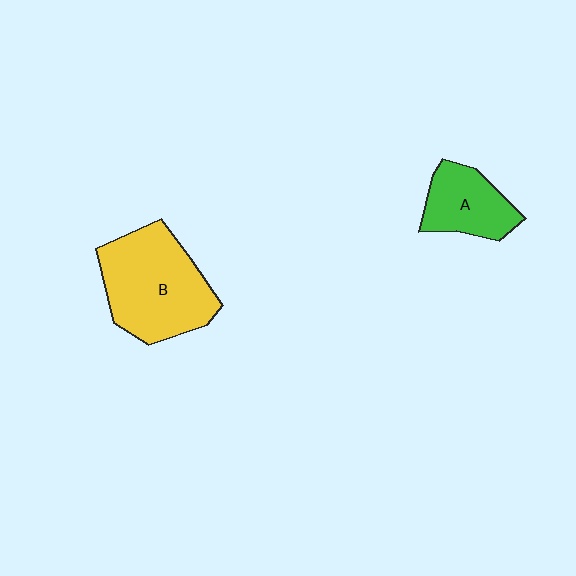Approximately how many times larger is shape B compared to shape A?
Approximately 1.9 times.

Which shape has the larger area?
Shape B (yellow).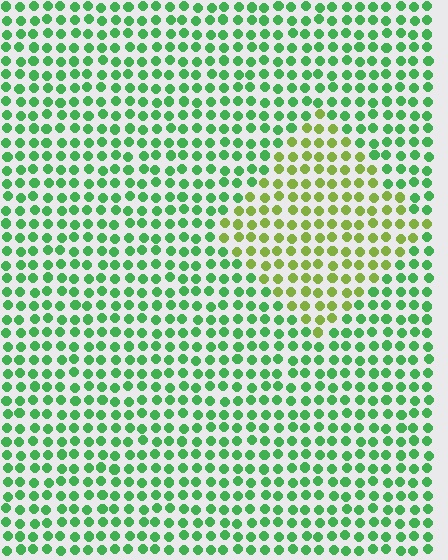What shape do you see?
I see a diamond.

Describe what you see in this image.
The image is filled with small green elements in a uniform arrangement. A diamond-shaped region is visible where the elements are tinted to a slightly different hue, forming a subtle color boundary.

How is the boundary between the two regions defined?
The boundary is defined purely by a slight shift in hue (about 43 degrees). Spacing, size, and orientation are identical on both sides.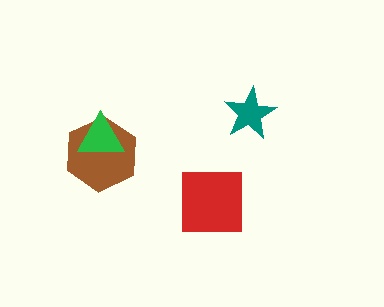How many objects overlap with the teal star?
0 objects overlap with the teal star.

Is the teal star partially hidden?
No, no other shape covers it.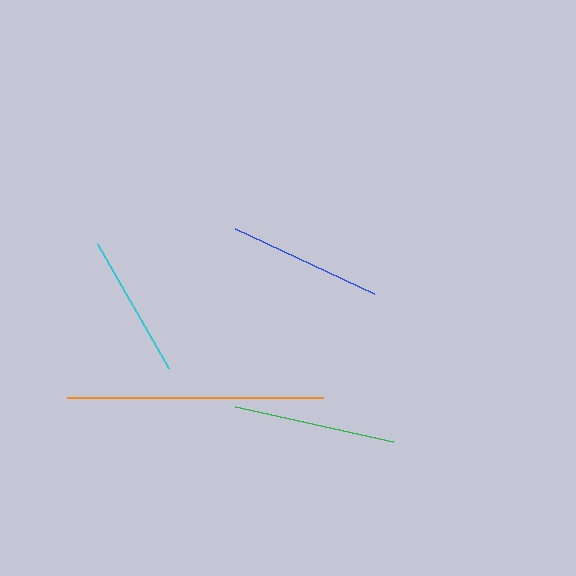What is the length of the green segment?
The green segment is approximately 162 pixels long.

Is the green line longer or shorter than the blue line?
The green line is longer than the blue line.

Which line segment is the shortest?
The cyan line is the shortest at approximately 143 pixels.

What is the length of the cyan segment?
The cyan segment is approximately 143 pixels long.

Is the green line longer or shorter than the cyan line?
The green line is longer than the cyan line.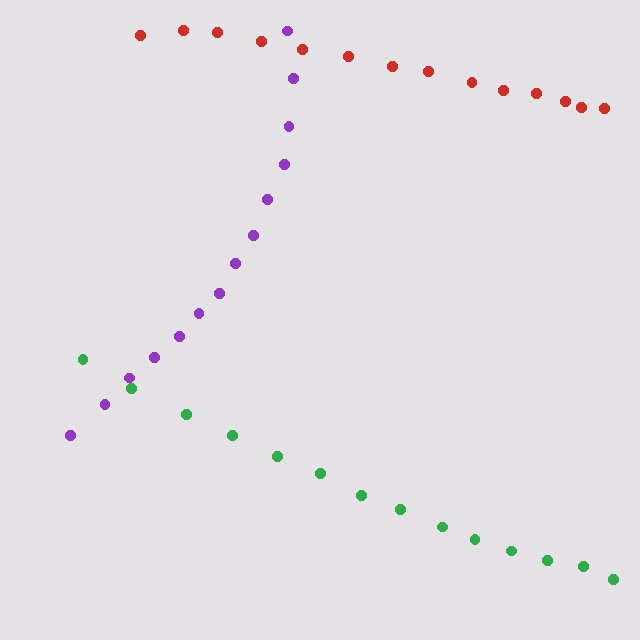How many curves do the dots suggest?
There are 3 distinct paths.